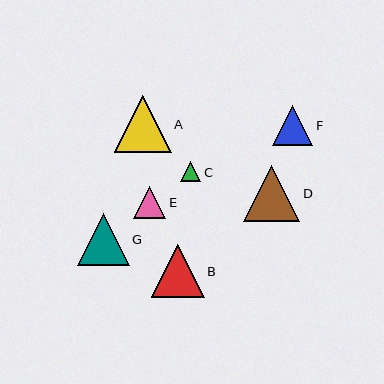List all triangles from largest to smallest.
From largest to smallest: A, D, B, G, F, E, C.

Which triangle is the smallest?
Triangle C is the smallest with a size of approximately 21 pixels.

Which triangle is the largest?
Triangle A is the largest with a size of approximately 57 pixels.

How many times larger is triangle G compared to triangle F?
Triangle G is approximately 1.3 times the size of triangle F.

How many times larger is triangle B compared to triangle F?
Triangle B is approximately 1.3 times the size of triangle F.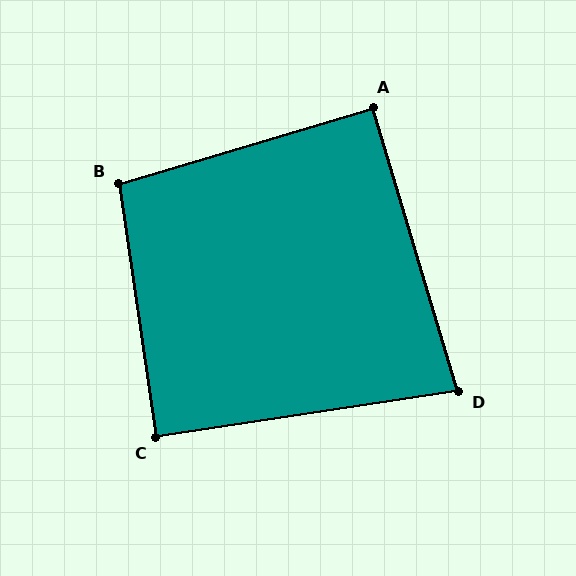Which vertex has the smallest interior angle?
D, at approximately 82 degrees.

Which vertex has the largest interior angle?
B, at approximately 98 degrees.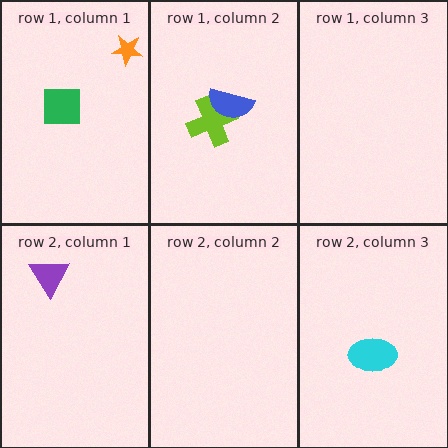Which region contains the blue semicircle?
The row 1, column 2 region.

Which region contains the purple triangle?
The row 2, column 1 region.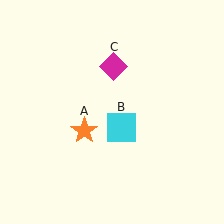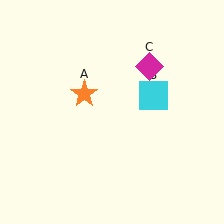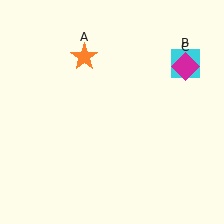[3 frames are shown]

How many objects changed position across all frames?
3 objects changed position: orange star (object A), cyan square (object B), magenta diamond (object C).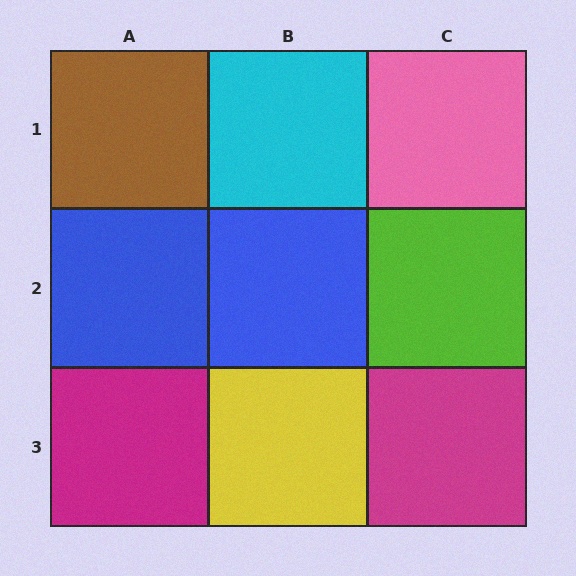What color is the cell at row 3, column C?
Magenta.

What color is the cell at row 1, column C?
Pink.